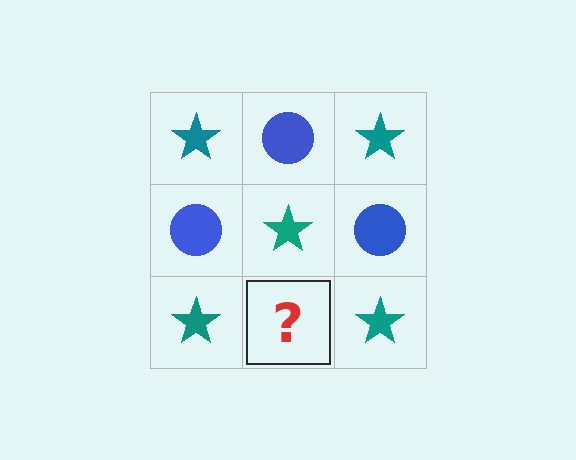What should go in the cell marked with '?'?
The missing cell should contain a blue circle.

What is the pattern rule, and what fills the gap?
The rule is that it alternates teal star and blue circle in a checkerboard pattern. The gap should be filled with a blue circle.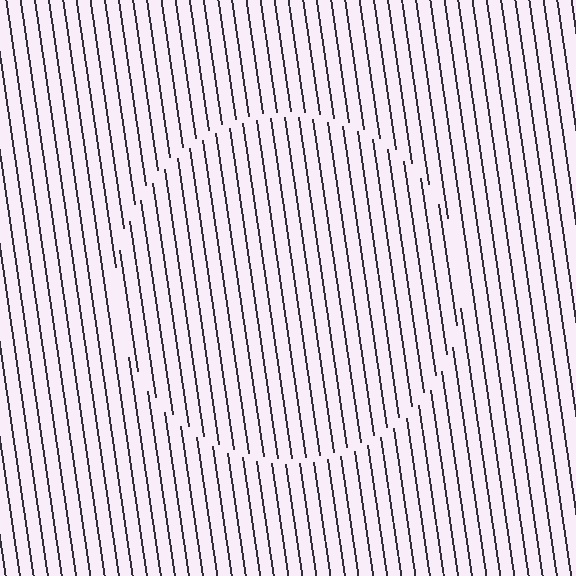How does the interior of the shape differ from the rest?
The interior of the shape contains the same grating, shifted by half a period — the contour is defined by the phase discontinuity where line-ends from the inner and outer gratings abut.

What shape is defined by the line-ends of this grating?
An illusory circle. The interior of the shape contains the same grating, shifted by half a period — the contour is defined by the phase discontinuity where line-ends from the inner and outer gratings abut.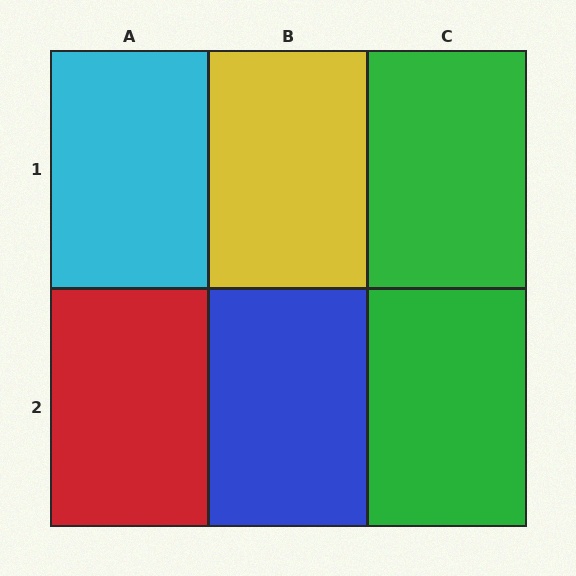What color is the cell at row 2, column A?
Red.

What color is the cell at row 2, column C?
Green.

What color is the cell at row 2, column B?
Blue.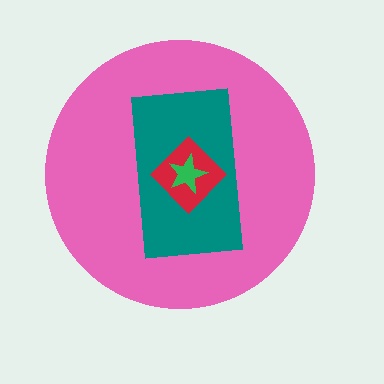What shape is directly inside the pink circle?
The teal rectangle.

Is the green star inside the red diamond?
Yes.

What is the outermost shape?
The pink circle.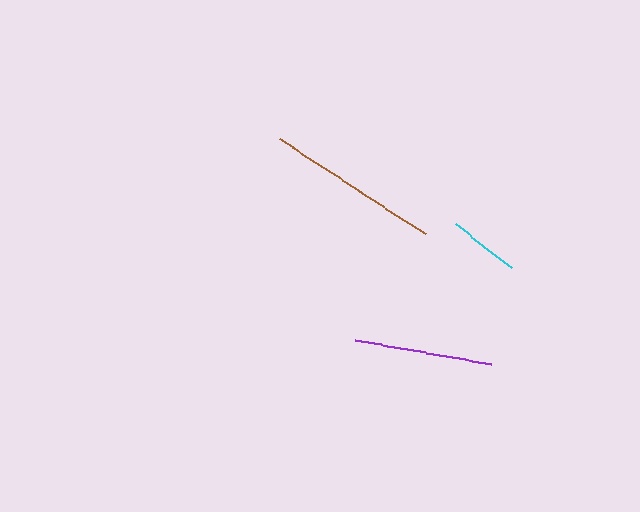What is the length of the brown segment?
The brown segment is approximately 175 pixels long.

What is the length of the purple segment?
The purple segment is approximately 137 pixels long.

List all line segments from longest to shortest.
From longest to shortest: brown, purple, cyan.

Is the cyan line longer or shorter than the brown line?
The brown line is longer than the cyan line.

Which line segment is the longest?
The brown line is the longest at approximately 175 pixels.